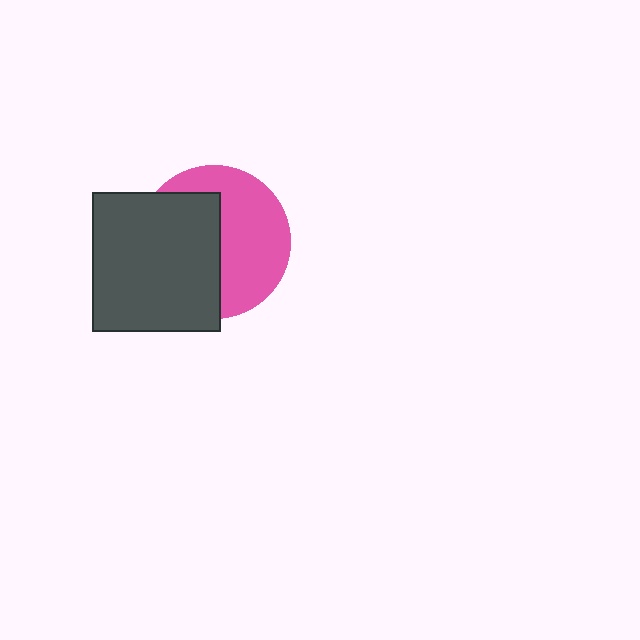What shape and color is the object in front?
The object in front is a dark gray rectangle.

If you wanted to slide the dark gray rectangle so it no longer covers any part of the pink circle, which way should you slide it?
Slide it left — that is the most direct way to separate the two shapes.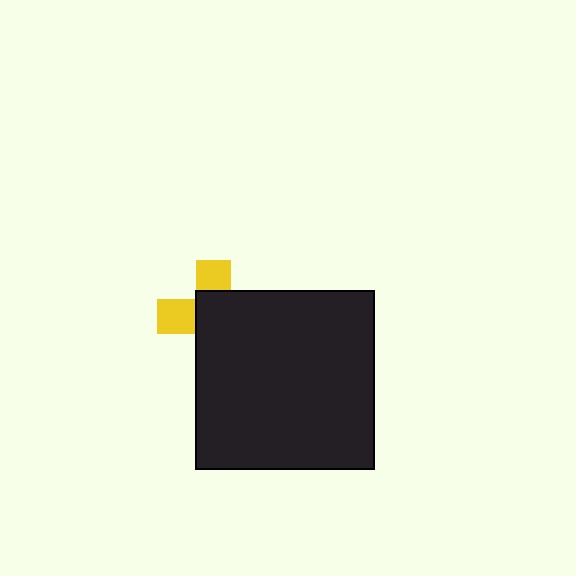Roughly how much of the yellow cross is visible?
A small part of it is visible (roughly 35%).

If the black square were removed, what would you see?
You would see the complete yellow cross.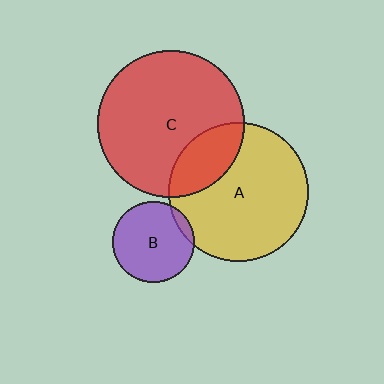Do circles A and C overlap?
Yes.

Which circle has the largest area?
Circle C (red).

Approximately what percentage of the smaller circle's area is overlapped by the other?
Approximately 25%.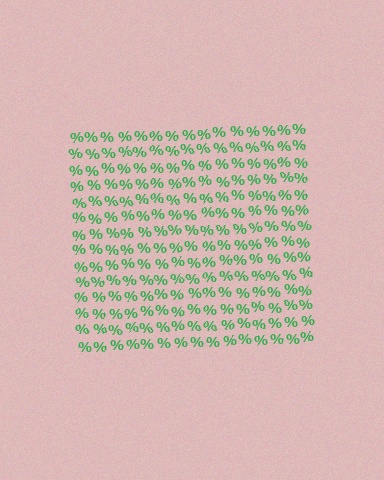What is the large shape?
The large shape is a square.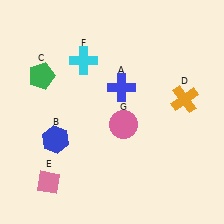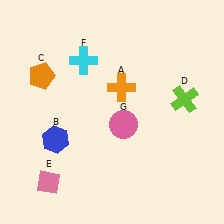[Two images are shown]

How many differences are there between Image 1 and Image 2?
There are 3 differences between the two images.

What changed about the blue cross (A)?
In Image 1, A is blue. In Image 2, it changed to orange.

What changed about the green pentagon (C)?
In Image 1, C is green. In Image 2, it changed to orange.